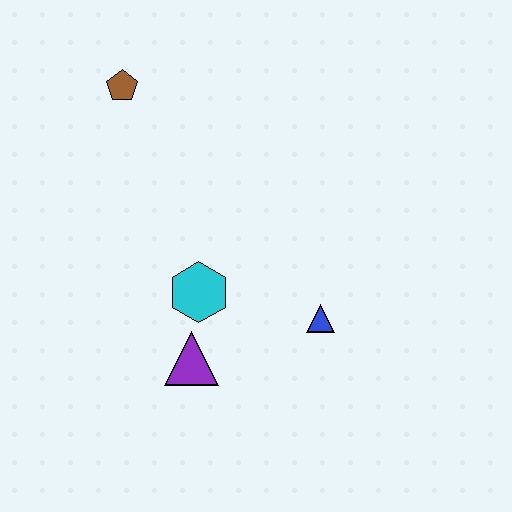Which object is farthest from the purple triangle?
The brown pentagon is farthest from the purple triangle.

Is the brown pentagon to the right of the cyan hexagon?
No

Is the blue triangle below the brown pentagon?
Yes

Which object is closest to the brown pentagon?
The cyan hexagon is closest to the brown pentagon.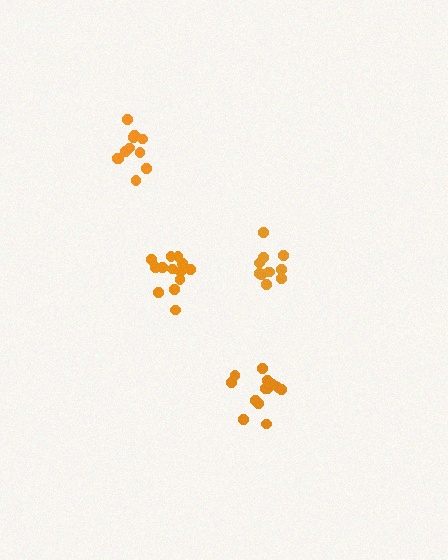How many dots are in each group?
Group 1: 11 dots, Group 2: 13 dots, Group 3: 11 dots, Group 4: 15 dots (50 total).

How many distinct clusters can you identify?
There are 4 distinct clusters.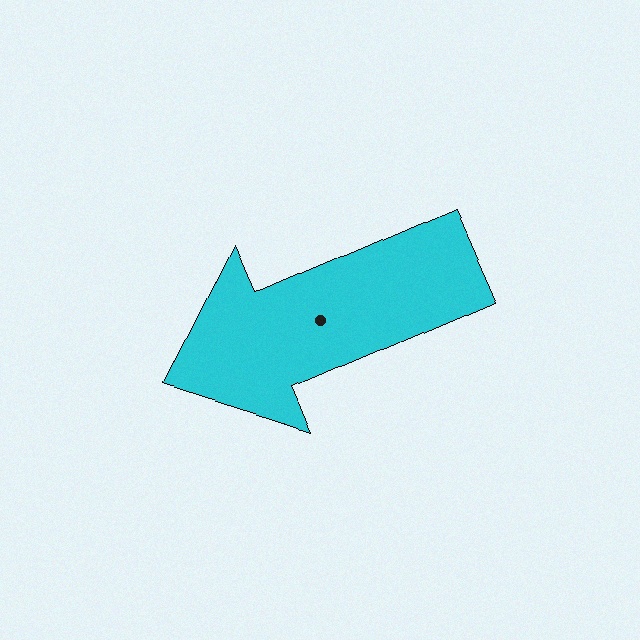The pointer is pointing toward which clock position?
Roughly 8 o'clock.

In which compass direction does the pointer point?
Southwest.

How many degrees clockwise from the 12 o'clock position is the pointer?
Approximately 247 degrees.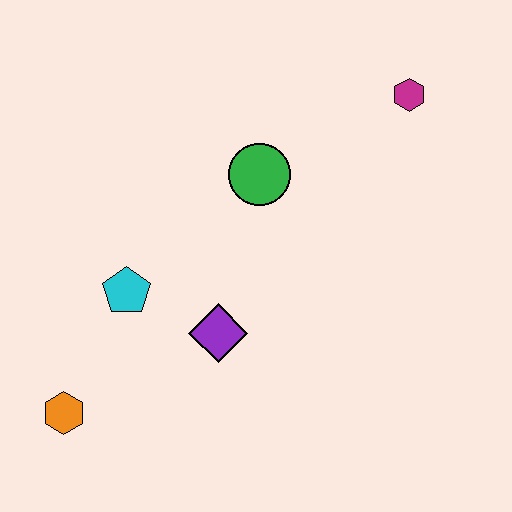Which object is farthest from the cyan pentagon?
The magenta hexagon is farthest from the cyan pentagon.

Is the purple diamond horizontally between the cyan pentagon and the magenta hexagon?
Yes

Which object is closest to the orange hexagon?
The cyan pentagon is closest to the orange hexagon.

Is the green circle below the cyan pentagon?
No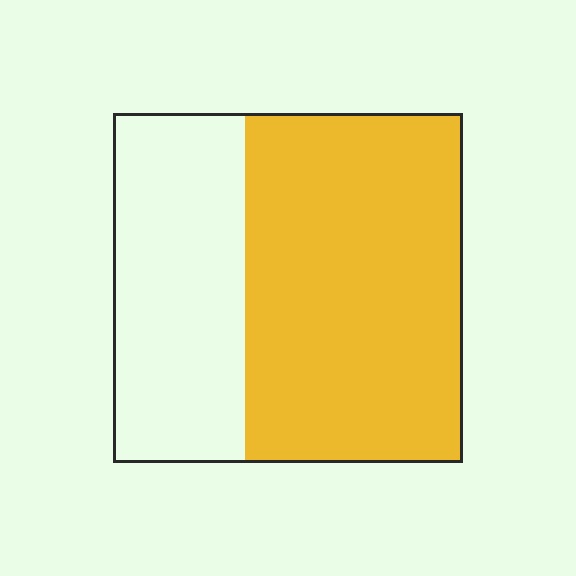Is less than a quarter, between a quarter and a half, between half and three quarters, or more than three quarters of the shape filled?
Between half and three quarters.